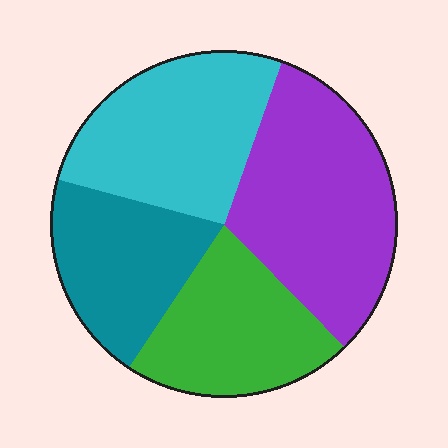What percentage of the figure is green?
Green takes up about one fifth (1/5) of the figure.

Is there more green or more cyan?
Cyan.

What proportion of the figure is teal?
Teal takes up less than a quarter of the figure.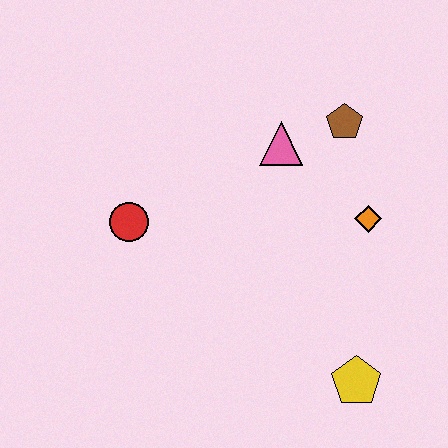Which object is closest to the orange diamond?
The brown pentagon is closest to the orange diamond.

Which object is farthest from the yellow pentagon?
The red circle is farthest from the yellow pentagon.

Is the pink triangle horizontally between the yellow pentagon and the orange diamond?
No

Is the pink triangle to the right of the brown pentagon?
No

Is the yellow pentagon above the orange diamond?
No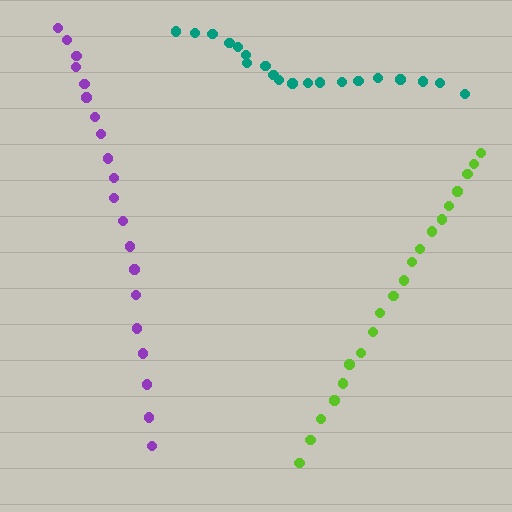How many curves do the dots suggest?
There are 3 distinct paths.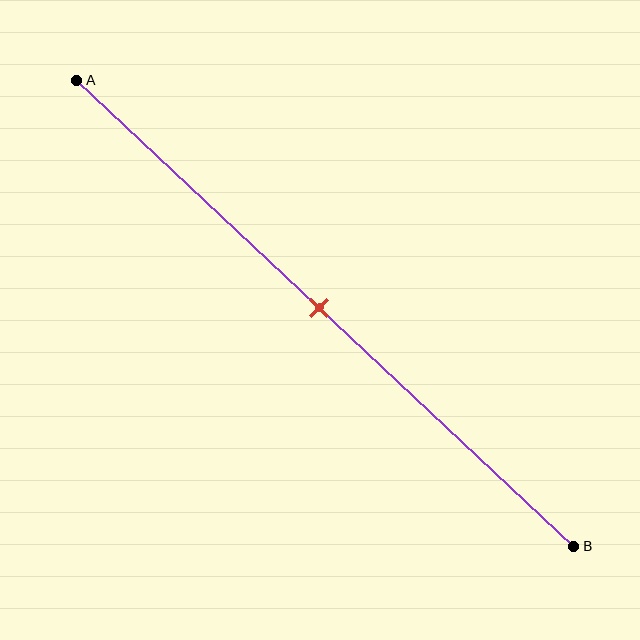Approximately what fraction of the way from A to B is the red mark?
The red mark is approximately 50% of the way from A to B.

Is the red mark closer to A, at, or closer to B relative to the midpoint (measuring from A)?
The red mark is approximately at the midpoint of segment AB.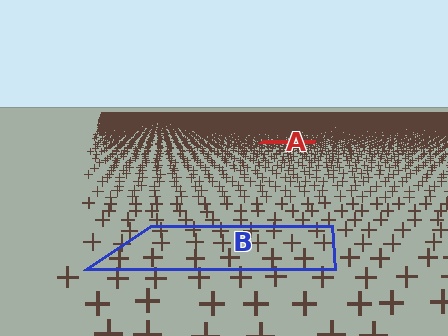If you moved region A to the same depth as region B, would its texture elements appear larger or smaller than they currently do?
They would appear larger. At a closer depth, the same texture elements are projected at a bigger on-screen size.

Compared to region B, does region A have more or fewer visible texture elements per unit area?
Region A has more texture elements per unit area — they are packed more densely because it is farther away.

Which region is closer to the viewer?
Region B is closer. The texture elements there are larger and more spread out.